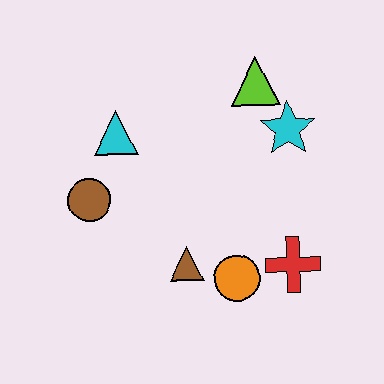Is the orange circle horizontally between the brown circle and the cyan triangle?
No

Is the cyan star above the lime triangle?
No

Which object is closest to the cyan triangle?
The brown circle is closest to the cyan triangle.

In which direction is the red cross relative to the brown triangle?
The red cross is to the right of the brown triangle.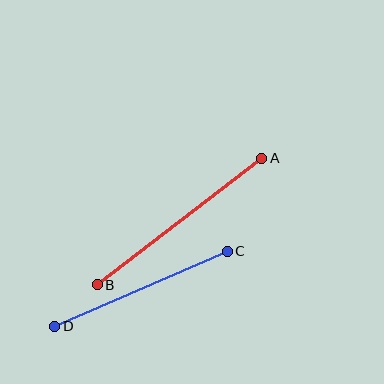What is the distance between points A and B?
The distance is approximately 207 pixels.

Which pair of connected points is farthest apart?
Points A and B are farthest apart.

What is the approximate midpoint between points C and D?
The midpoint is at approximately (141, 289) pixels.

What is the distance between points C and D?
The distance is approximately 188 pixels.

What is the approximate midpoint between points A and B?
The midpoint is at approximately (179, 221) pixels.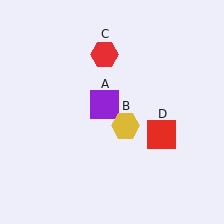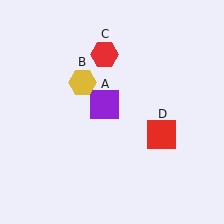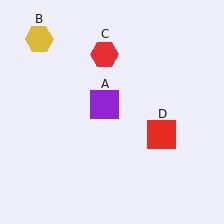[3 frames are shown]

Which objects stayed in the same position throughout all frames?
Purple square (object A) and red hexagon (object C) and red square (object D) remained stationary.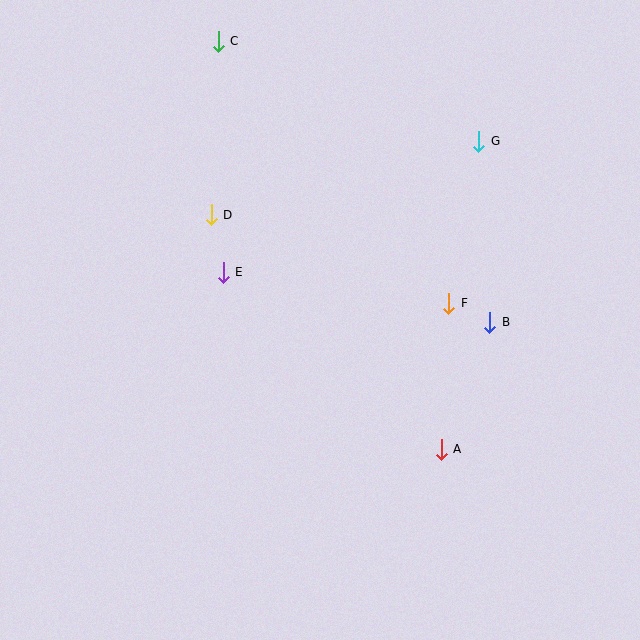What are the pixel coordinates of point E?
Point E is at (223, 272).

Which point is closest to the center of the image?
Point E at (223, 272) is closest to the center.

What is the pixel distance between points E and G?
The distance between E and G is 287 pixels.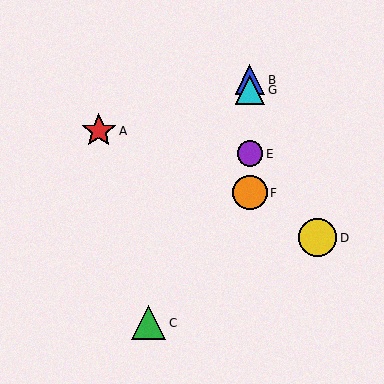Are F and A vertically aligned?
No, F is at x≈250 and A is at x≈99.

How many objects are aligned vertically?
4 objects (B, E, F, G) are aligned vertically.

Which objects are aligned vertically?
Objects B, E, F, G are aligned vertically.